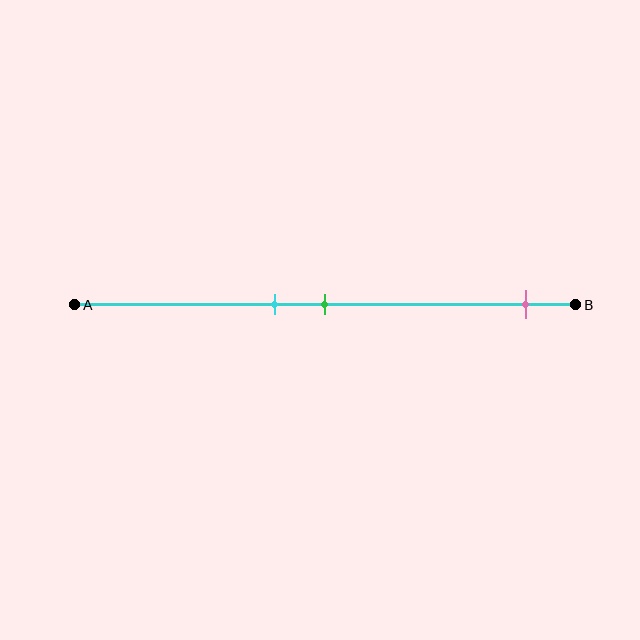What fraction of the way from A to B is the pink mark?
The pink mark is approximately 90% (0.9) of the way from A to B.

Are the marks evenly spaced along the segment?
No, the marks are not evenly spaced.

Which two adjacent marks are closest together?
The cyan and green marks are the closest adjacent pair.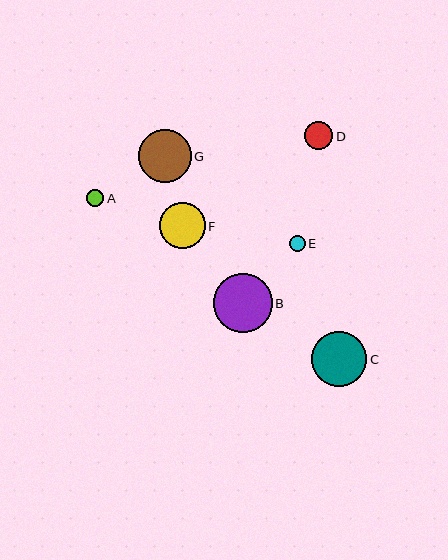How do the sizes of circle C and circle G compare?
Circle C and circle G are approximately the same size.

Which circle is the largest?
Circle B is the largest with a size of approximately 59 pixels.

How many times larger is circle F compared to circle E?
Circle F is approximately 2.9 times the size of circle E.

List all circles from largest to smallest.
From largest to smallest: B, C, G, F, D, A, E.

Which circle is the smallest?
Circle E is the smallest with a size of approximately 16 pixels.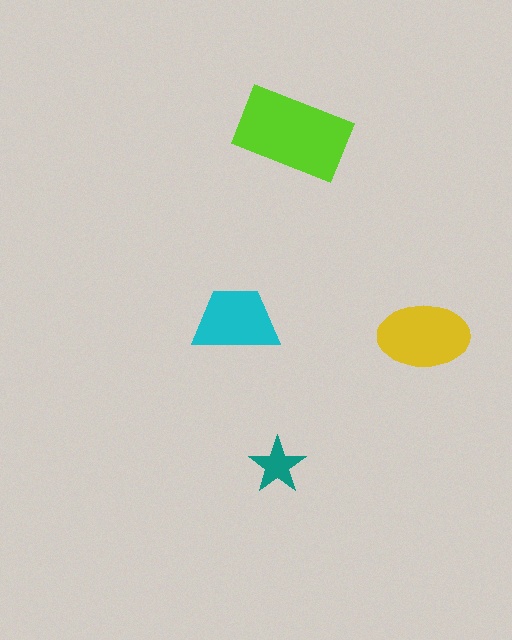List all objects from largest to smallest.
The lime rectangle, the yellow ellipse, the cyan trapezoid, the teal star.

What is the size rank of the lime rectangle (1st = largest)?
1st.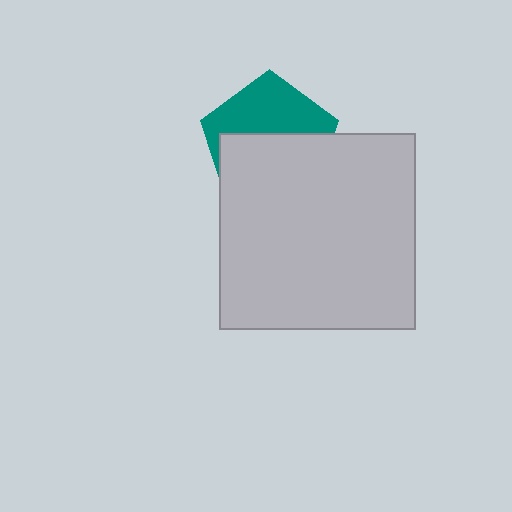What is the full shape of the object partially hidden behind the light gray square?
The partially hidden object is a teal pentagon.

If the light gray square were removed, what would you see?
You would see the complete teal pentagon.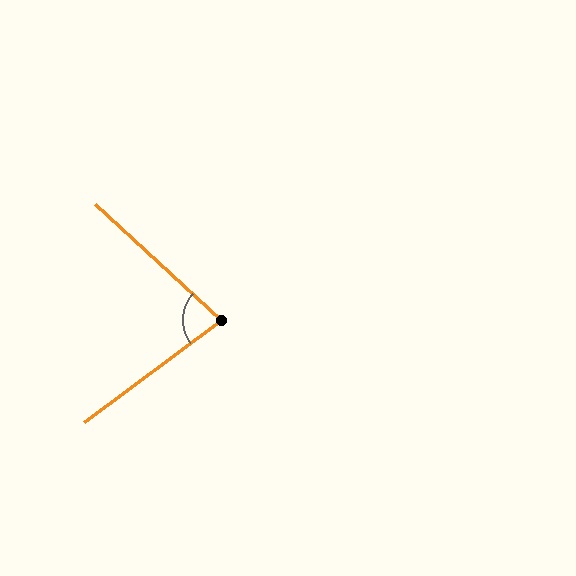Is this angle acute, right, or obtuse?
It is acute.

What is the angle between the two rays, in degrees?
Approximately 80 degrees.